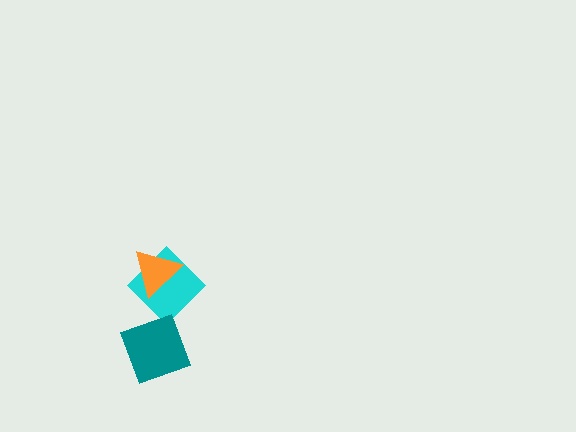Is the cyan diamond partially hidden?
Yes, it is partially covered by another shape.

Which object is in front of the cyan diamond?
The orange triangle is in front of the cyan diamond.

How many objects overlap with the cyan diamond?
1 object overlaps with the cyan diamond.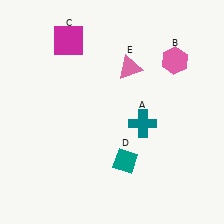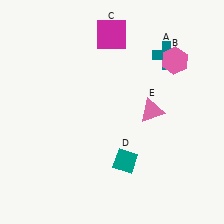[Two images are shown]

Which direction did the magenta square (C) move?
The magenta square (C) moved right.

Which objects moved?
The objects that moved are: the teal cross (A), the magenta square (C), the pink triangle (E).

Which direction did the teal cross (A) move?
The teal cross (A) moved up.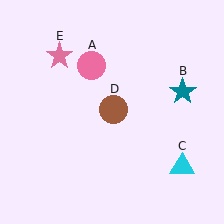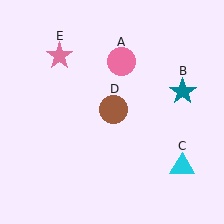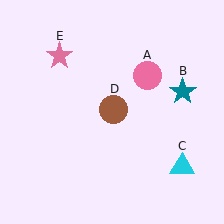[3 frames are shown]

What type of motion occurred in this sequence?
The pink circle (object A) rotated clockwise around the center of the scene.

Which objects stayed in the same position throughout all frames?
Teal star (object B) and cyan triangle (object C) and brown circle (object D) and pink star (object E) remained stationary.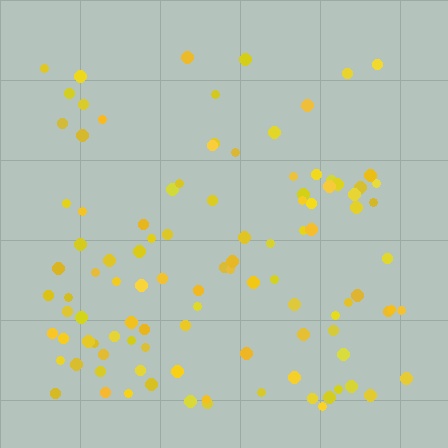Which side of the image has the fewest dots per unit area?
The top.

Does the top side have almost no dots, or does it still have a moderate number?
Still a moderate number, just noticeably fewer than the bottom.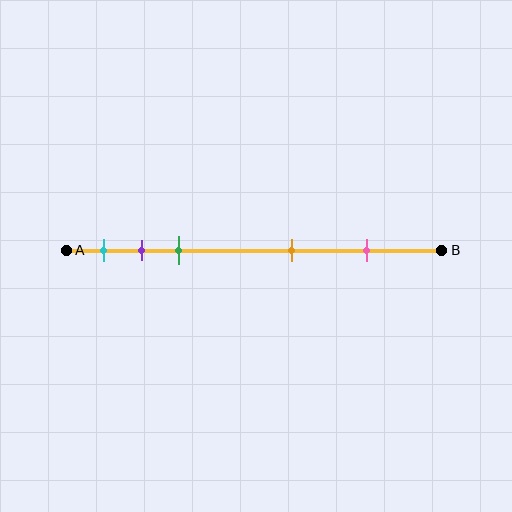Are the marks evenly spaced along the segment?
No, the marks are not evenly spaced.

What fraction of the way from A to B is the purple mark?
The purple mark is approximately 20% (0.2) of the way from A to B.